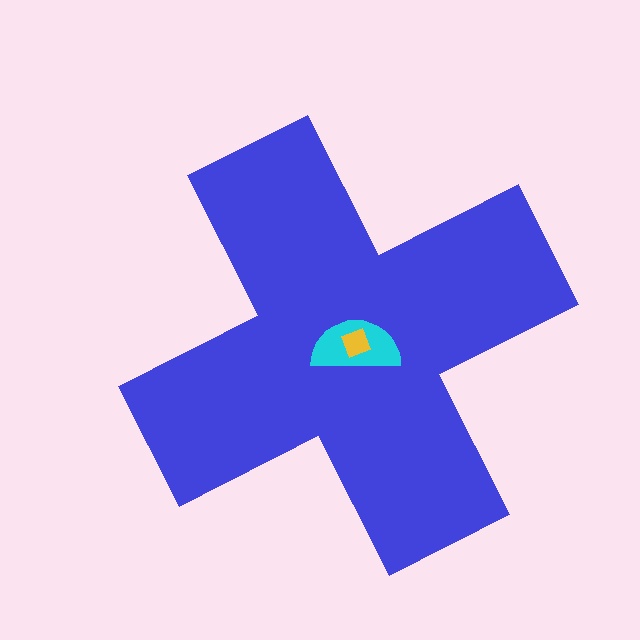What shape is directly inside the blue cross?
The cyan semicircle.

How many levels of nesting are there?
3.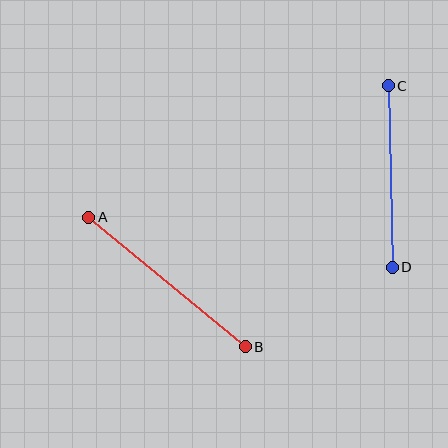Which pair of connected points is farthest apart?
Points A and B are farthest apart.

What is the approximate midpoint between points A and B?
The midpoint is at approximately (167, 282) pixels.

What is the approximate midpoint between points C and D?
The midpoint is at approximately (390, 176) pixels.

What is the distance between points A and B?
The distance is approximately 203 pixels.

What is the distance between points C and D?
The distance is approximately 182 pixels.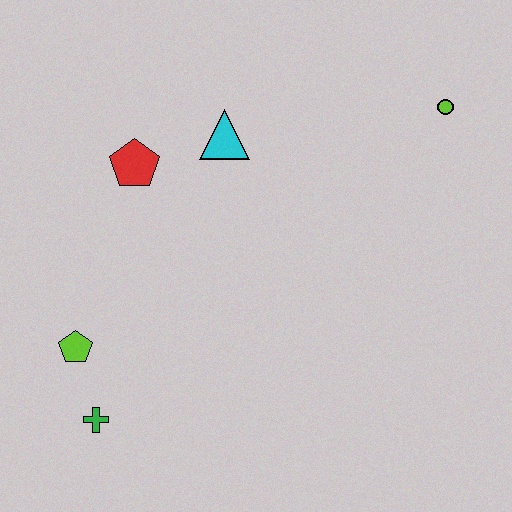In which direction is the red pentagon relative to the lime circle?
The red pentagon is to the left of the lime circle.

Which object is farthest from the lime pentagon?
The lime circle is farthest from the lime pentagon.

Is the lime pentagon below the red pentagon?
Yes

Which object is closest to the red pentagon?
The cyan triangle is closest to the red pentagon.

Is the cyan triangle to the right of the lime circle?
No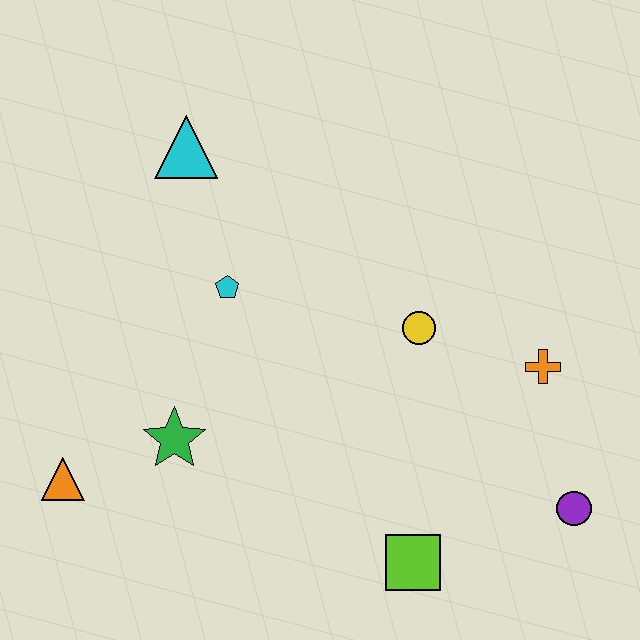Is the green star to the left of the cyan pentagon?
Yes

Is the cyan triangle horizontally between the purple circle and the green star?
Yes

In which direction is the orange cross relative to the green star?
The orange cross is to the right of the green star.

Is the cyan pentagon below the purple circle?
No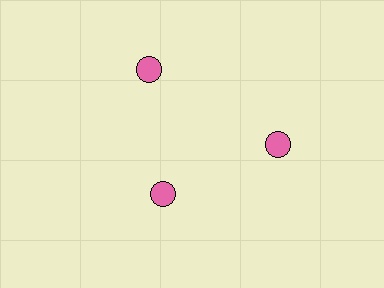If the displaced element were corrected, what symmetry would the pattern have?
It would have 3-fold rotational symmetry — the pattern would map onto itself every 120 degrees.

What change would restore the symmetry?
The symmetry would be restored by moving it outward, back onto the ring so that all 3 circles sit at equal angles and equal distance from the center.